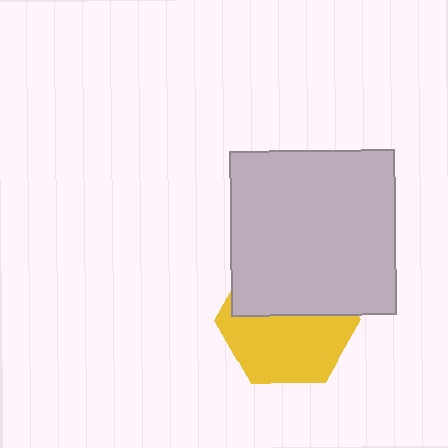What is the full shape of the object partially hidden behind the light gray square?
The partially hidden object is a yellow hexagon.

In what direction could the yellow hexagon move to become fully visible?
The yellow hexagon could move down. That would shift it out from behind the light gray square entirely.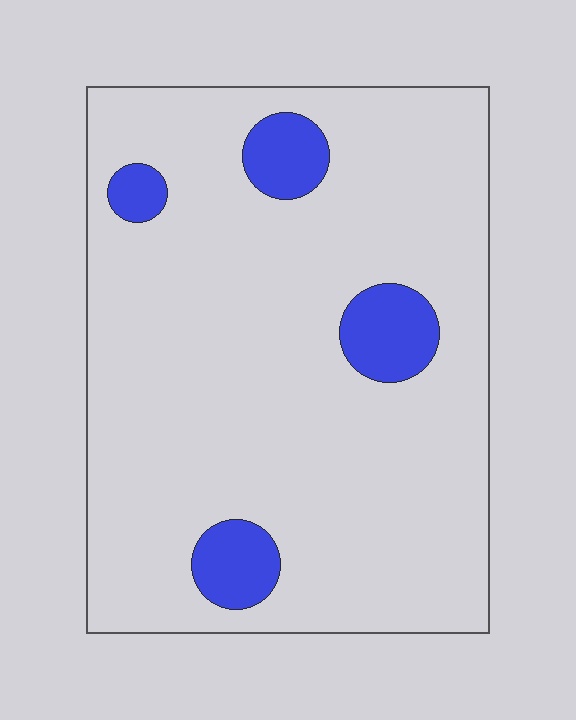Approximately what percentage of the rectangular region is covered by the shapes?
Approximately 10%.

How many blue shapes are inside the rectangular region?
4.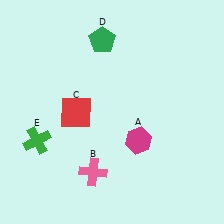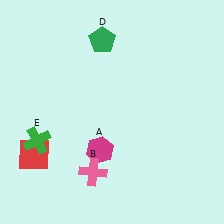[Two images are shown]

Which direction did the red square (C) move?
The red square (C) moved down.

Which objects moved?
The objects that moved are: the magenta hexagon (A), the red square (C).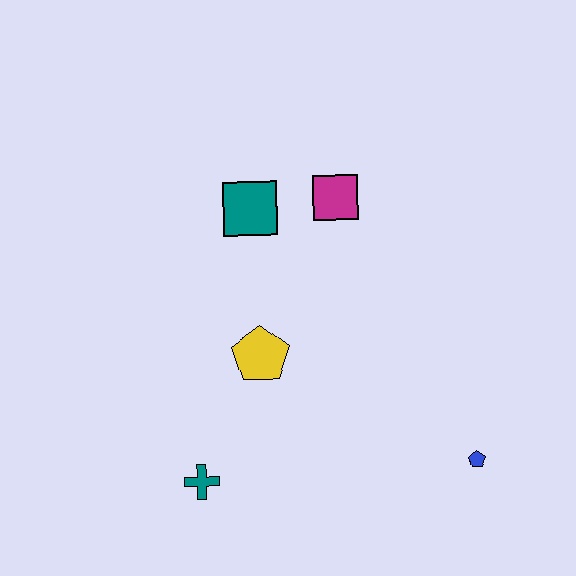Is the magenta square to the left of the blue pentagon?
Yes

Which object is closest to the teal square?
The magenta square is closest to the teal square.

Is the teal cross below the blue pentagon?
Yes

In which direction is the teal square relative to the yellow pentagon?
The teal square is above the yellow pentagon.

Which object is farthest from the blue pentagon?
The teal square is farthest from the blue pentagon.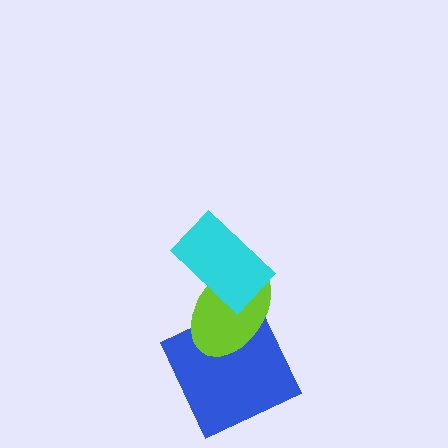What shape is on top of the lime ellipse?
The cyan rectangle is on top of the lime ellipse.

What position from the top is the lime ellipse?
The lime ellipse is 2nd from the top.